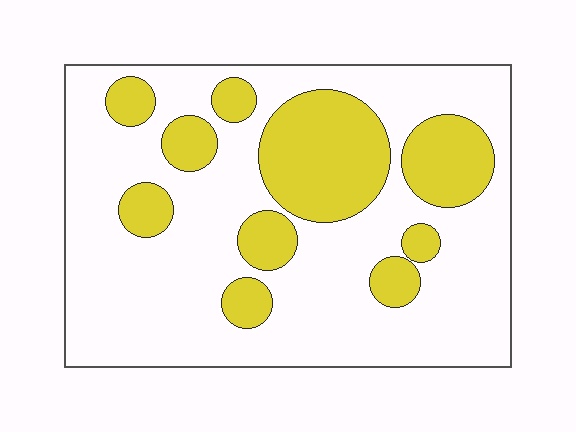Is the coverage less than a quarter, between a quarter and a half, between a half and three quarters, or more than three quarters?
Between a quarter and a half.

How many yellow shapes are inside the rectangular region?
10.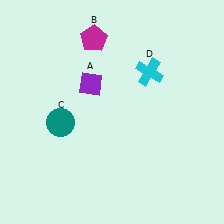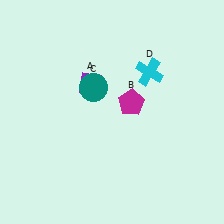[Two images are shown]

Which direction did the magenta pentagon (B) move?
The magenta pentagon (B) moved down.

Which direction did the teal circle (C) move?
The teal circle (C) moved up.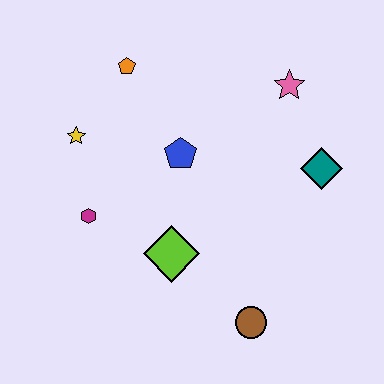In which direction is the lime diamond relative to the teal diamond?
The lime diamond is to the left of the teal diamond.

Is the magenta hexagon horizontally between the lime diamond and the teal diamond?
No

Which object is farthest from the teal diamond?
The yellow star is farthest from the teal diamond.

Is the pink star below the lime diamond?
No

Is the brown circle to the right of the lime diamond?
Yes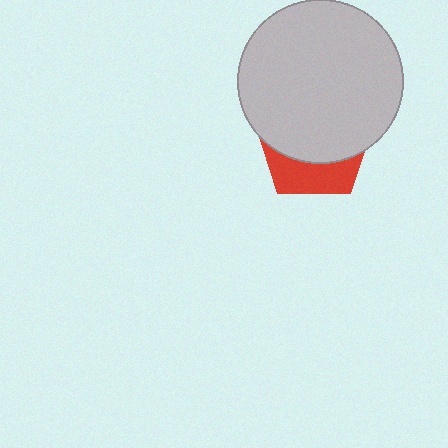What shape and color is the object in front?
The object in front is a light gray circle.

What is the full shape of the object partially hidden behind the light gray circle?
The partially hidden object is a red pentagon.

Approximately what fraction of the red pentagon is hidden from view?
Roughly 67% of the red pentagon is hidden behind the light gray circle.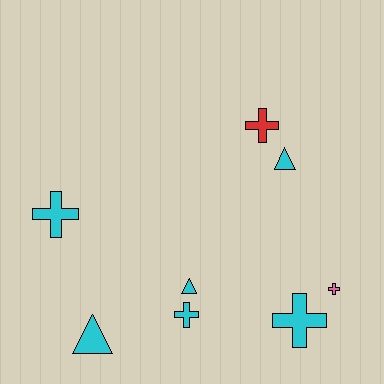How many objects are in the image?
There are 8 objects.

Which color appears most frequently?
Cyan, with 6 objects.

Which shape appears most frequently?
Cross, with 5 objects.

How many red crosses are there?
There is 1 red cross.